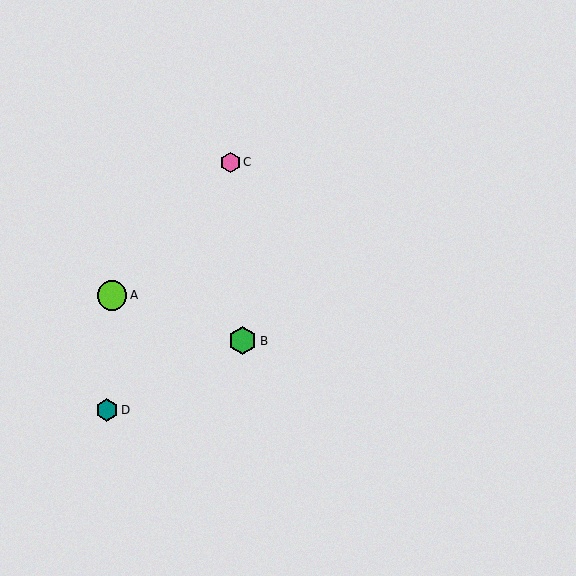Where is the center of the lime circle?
The center of the lime circle is at (112, 295).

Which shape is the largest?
The lime circle (labeled A) is the largest.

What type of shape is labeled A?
Shape A is a lime circle.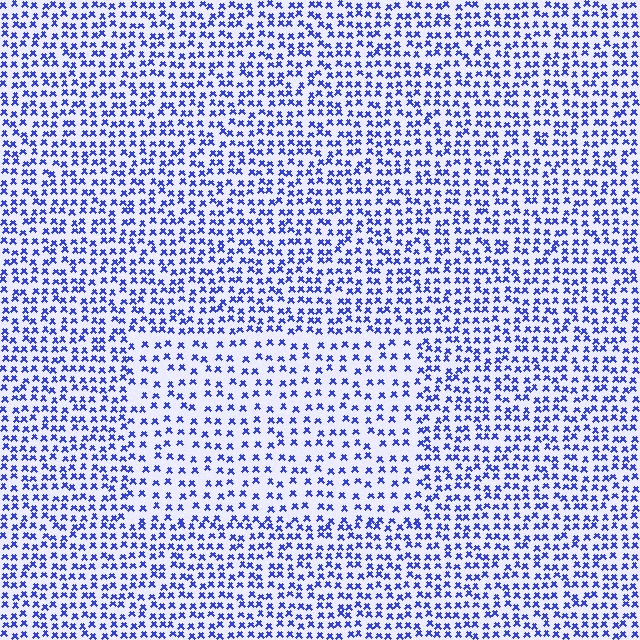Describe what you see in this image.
The image contains small blue elements arranged at two different densities. A rectangle-shaped region is visible where the elements are less densely packed than the surrounding area.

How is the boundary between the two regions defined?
The boundary is defined by a change in element density (approximately 1.6x ratio). All elements are the same color, size, and shape.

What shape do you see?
I see a rectangle.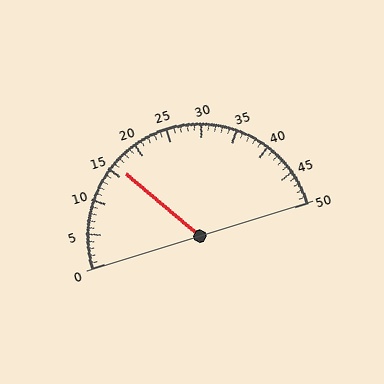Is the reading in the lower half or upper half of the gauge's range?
The reading is in the lower half of the range (0 to 50).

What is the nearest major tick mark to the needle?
The nearest major tick mark is 15.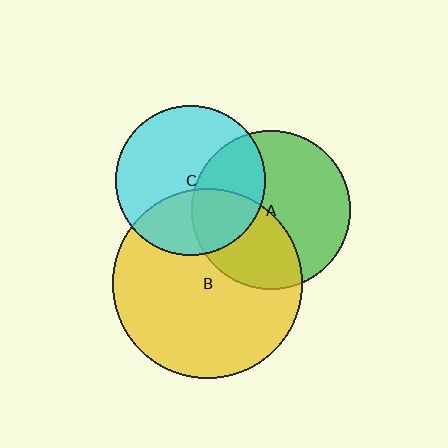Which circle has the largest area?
Circle B (yellow).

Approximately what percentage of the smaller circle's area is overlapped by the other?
Approximately 40%.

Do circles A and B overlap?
Yes.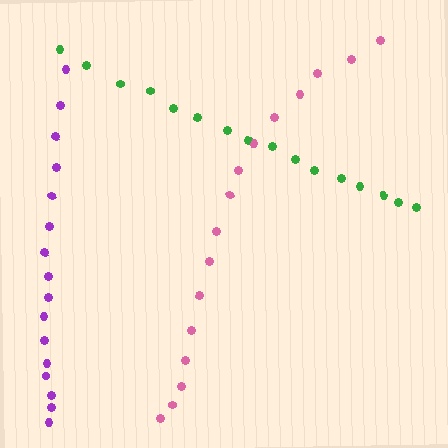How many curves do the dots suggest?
There are 3 distinct paths.